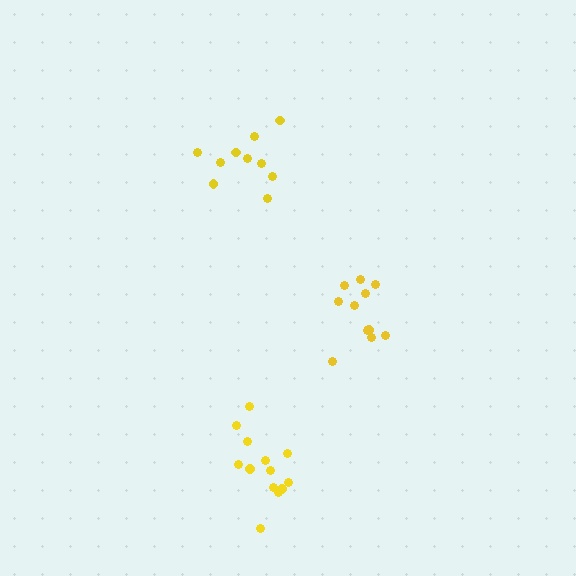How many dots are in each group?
Group 1: 10 dots, Group 2: 13 dots, Group 3: 12 dots (35 total).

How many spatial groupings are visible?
There are 3 spatial groupings.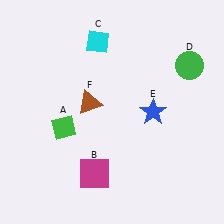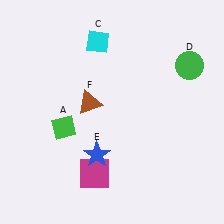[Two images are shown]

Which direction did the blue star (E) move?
The blue star (E) moved left.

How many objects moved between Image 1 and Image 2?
1 object moved between the two images.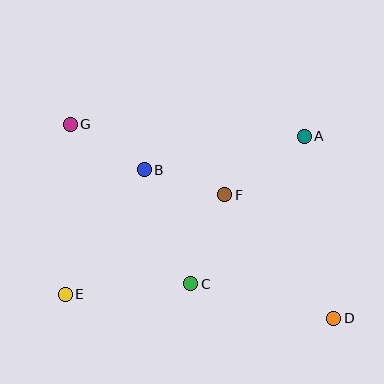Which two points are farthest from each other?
Points D and G are farthest from each other.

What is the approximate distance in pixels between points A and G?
The distance between A and G is approximately 234 pixels.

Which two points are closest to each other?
Points B and F are closest to each other.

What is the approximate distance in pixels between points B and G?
The distance between B and G is approximately 87 pixels.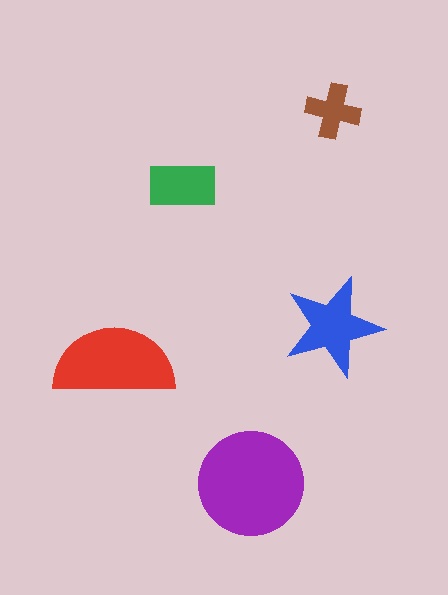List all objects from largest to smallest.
The purple circle, the red semicircle, the blue star, the green rectangle, the brown cross.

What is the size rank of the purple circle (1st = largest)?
1st.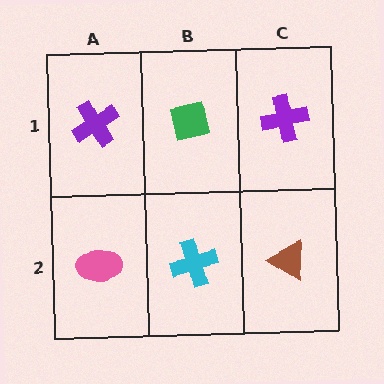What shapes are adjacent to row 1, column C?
A brown triangle (row 2, column C), a green square (row 1, column B).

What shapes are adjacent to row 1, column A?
A pink ellipse (row 2, column A), a green square (row 1, column B).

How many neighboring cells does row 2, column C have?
2.